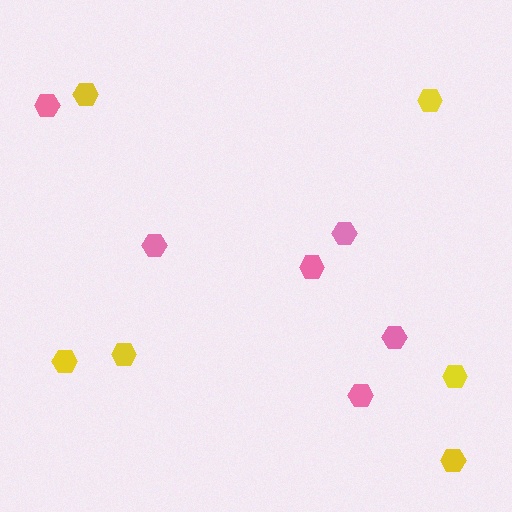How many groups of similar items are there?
There are 2 groups: one group of yellow hexagons (6) and one group of pink hexagons (6).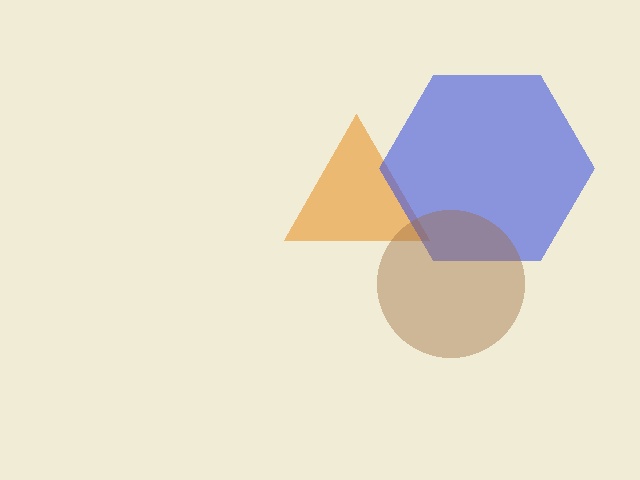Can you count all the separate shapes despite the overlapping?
Yes, there are 3 separate shapes.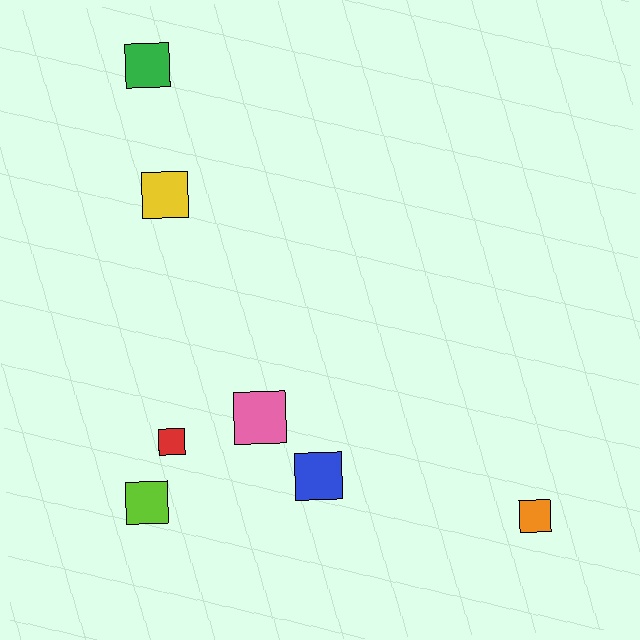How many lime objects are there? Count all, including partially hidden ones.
There is 1 lime object.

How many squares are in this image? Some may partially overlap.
There are 7 squares.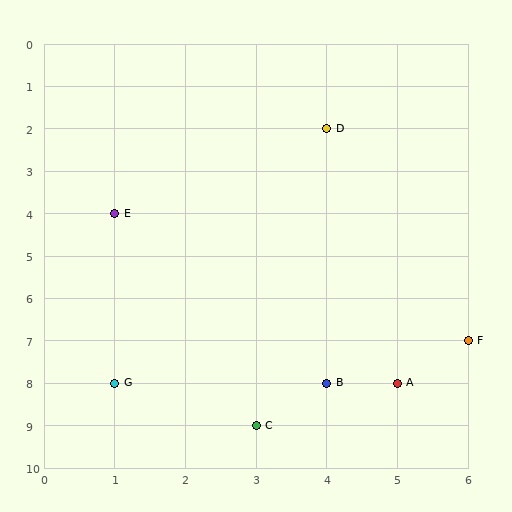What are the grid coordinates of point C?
Point C is at grid coordinates (3, 9).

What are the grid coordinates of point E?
Point E is at grid coordinates (1, 4).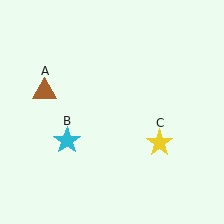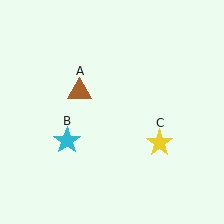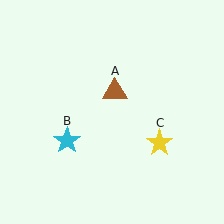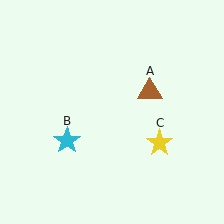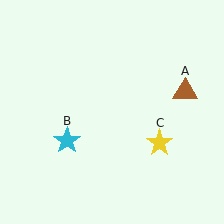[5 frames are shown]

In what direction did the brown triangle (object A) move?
The brown triangle (object A) moved right.